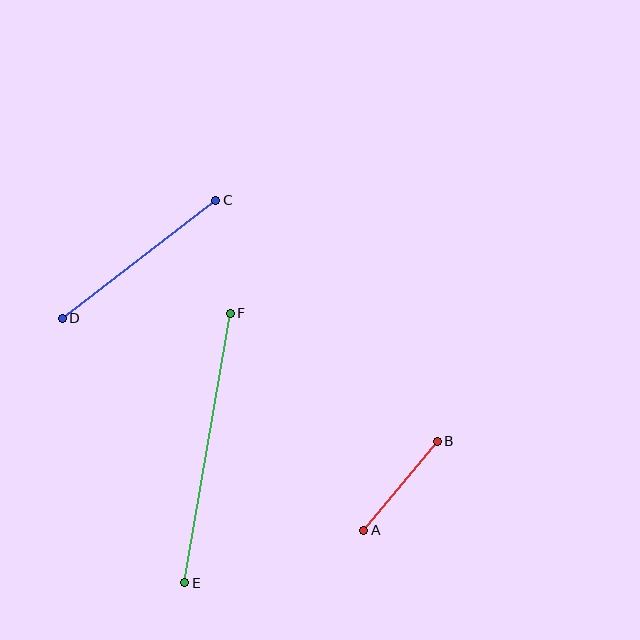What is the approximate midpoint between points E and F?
The midpoint is at approximately (208, 448) pixels.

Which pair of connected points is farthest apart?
Points E and F are farthest apart.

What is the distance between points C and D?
The distance is approximately 193 pixels.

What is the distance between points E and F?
The distance is approximately 273 pixels.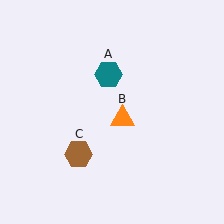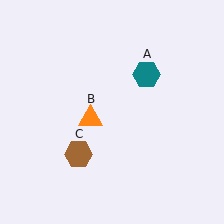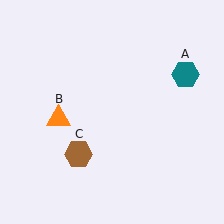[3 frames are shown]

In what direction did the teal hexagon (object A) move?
The teal hexagon (object A) moved right.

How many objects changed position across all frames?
2 objects changed position: teal hexagon (object A), orange triangle (object B).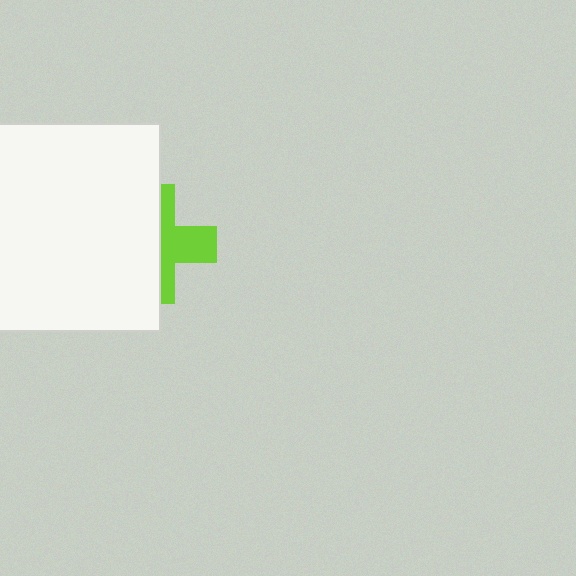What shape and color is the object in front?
The object in front is a white square.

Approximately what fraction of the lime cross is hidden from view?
Roughly 56% of the lime cross is hidden behind the white square.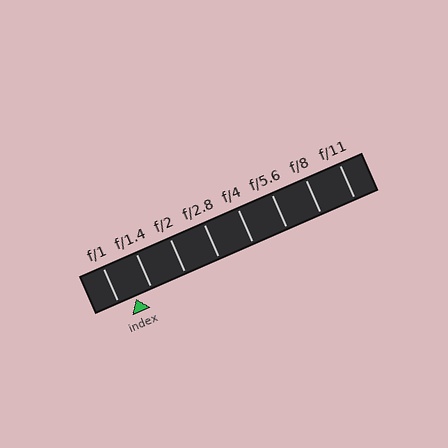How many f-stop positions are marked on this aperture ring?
There are 8 f-stop positions marked.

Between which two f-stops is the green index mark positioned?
The index mark is between f/1 and f/1.4.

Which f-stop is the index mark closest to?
The index mark is closest to f/1.4.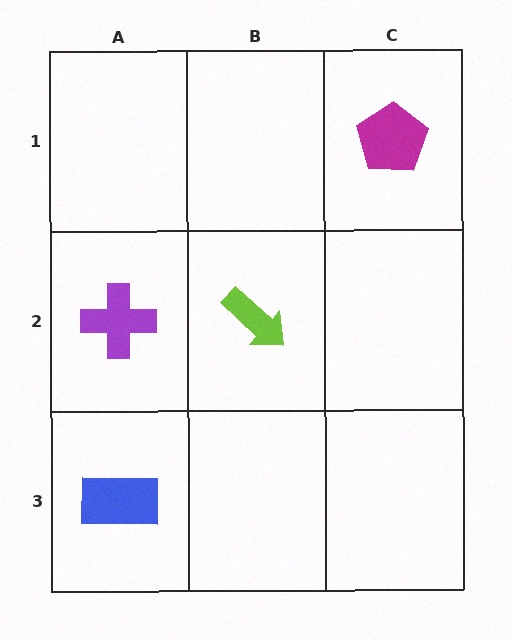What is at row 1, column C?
A magenta pentagon.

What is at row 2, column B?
A lime arrow.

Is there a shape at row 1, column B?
No, that cell is empty.